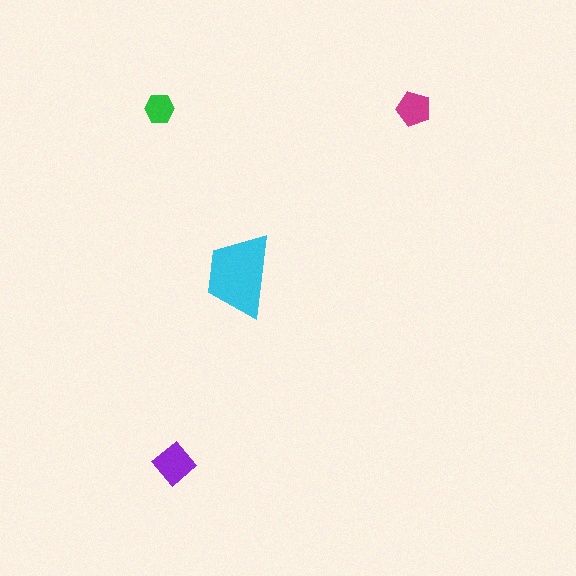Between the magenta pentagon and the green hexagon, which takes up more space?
The magenta pentagon.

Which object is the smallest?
The green hexagon.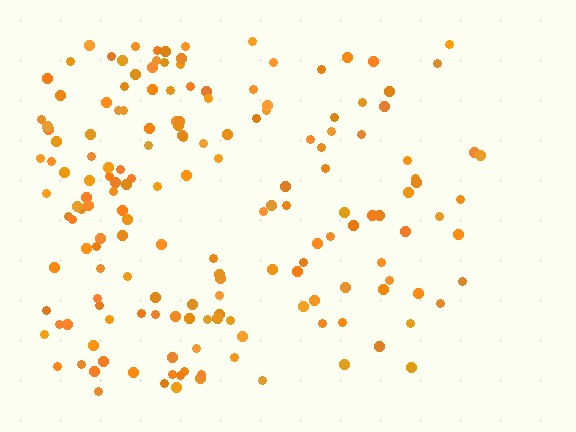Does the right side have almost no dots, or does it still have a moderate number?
Still a moderate number, just noticeably fewer than the left.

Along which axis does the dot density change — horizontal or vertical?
Horizontal.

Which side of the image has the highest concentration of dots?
The left.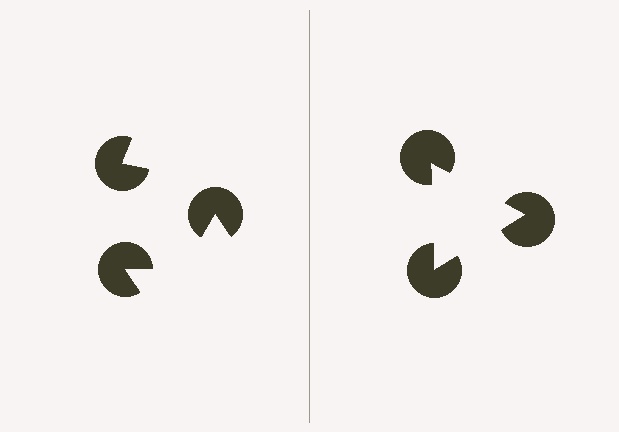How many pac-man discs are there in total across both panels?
6 — 3 on each side.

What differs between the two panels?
The pac-man discs are positioned identically on both sides; only the wedge orientations differ. On the right they align to a triangle; on the left they are misaligned.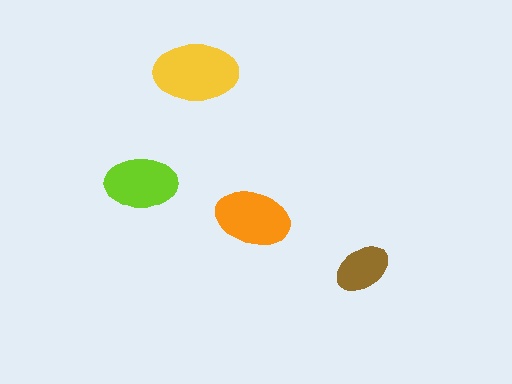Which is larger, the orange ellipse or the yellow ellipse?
The yellow one.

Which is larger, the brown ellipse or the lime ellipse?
The lime one.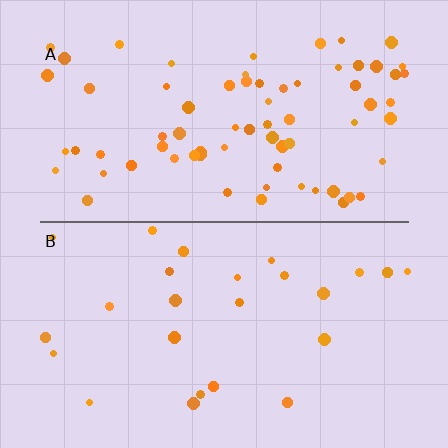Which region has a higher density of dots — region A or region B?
A (the top).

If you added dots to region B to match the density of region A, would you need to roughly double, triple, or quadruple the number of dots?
Approximately triple.